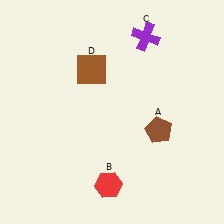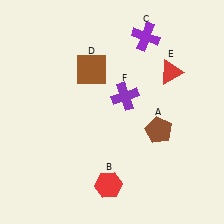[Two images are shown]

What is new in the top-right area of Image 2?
A red triangle (E) was added in the top-right area of Image 2.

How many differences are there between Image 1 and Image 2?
There are 2 differences between the two images.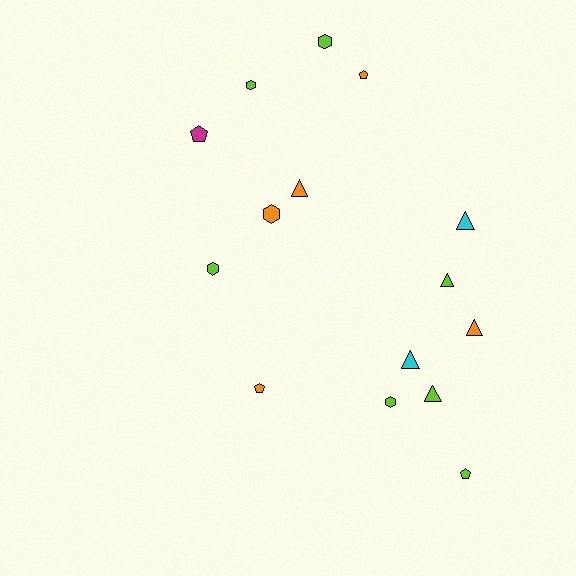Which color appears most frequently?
Lime, with 7 objects.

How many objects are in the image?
There are 15 objects.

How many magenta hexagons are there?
There are no magenta hexagons.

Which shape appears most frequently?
Triangle, with 6 objects.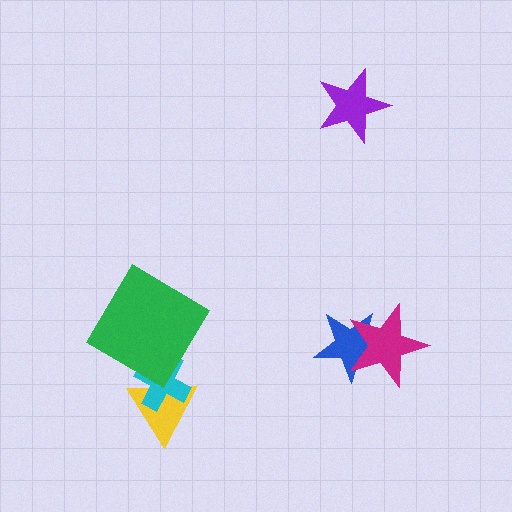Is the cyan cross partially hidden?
Yes, it is partially covered by another shape.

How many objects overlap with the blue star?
1 object overlaps with the blue star.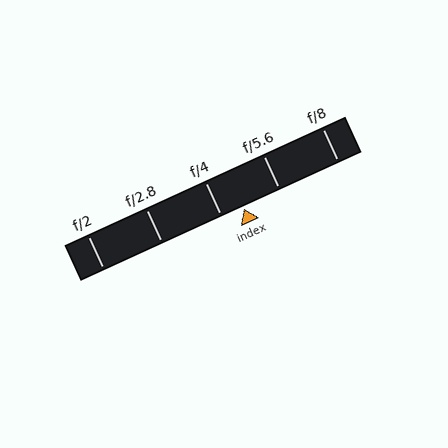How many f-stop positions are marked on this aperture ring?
There are 5 f-stop positions marked.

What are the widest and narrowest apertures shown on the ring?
The widest aperture shown is f/2 and the narrowest is f/8.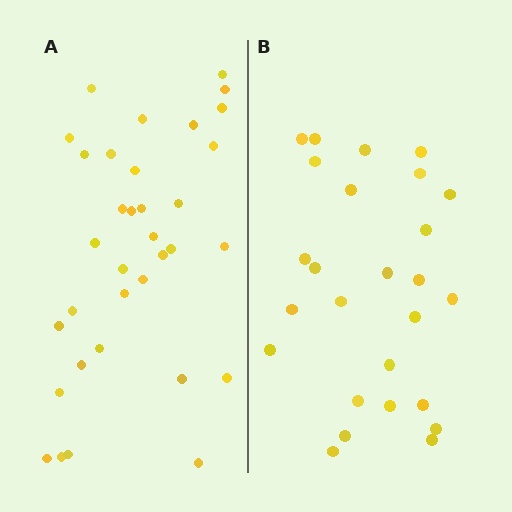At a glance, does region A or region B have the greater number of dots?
Region A (the left region) has more dots.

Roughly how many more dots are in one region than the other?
Region A has roughly 8 or so more dots than region B.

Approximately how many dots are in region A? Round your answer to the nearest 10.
About 30 dots. (The exact count is 34, which rounds to 30.)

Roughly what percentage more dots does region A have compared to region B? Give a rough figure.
About 30% more.